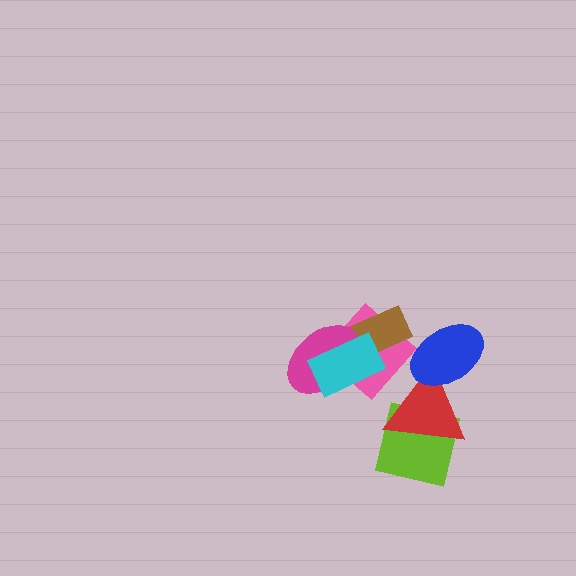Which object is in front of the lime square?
The red triangle is in front of the lime square.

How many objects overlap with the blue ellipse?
2 objects overlap with the blue ellipse.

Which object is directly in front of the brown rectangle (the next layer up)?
The magenta ellipse is directly in front of the brown rectangle.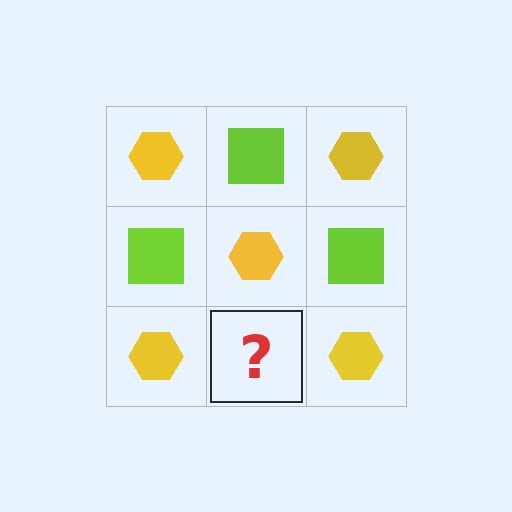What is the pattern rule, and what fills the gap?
The rule is that it alternates yellow hexagon and lime square in a checkerboard pattern. The gap should be filled with a lime square.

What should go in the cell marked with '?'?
The missing cell should contain a lime square.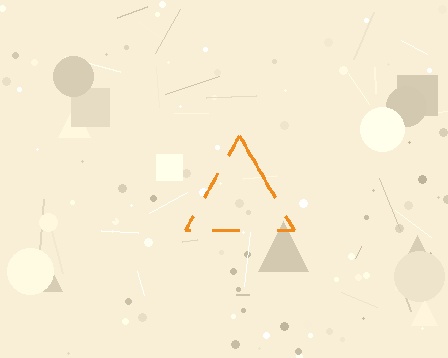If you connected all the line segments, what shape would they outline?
They would outline a triangle.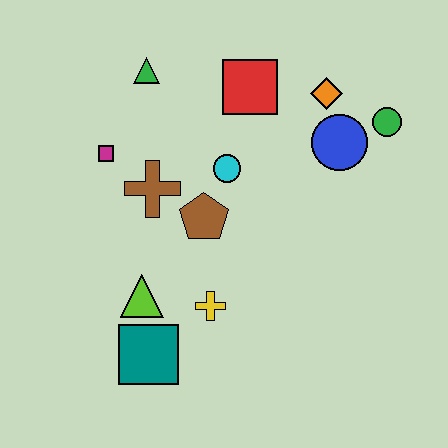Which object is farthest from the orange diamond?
The teal square is farthest from the orange diamond.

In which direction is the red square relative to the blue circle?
The red square is to the left of the blue circle.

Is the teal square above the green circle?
No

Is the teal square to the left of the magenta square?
No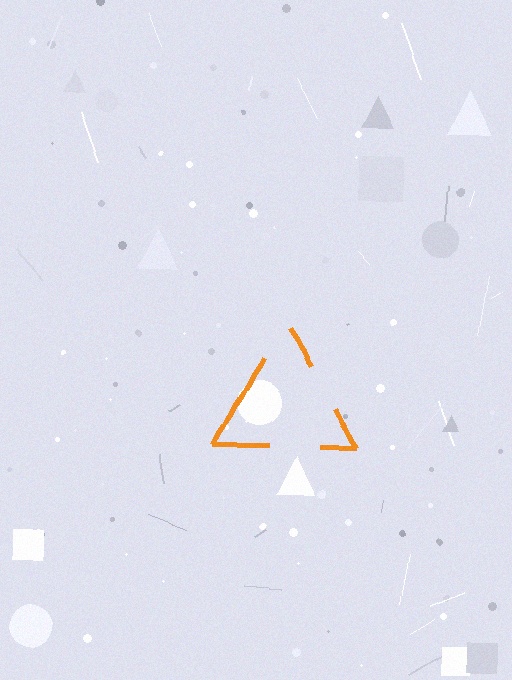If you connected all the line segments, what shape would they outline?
They would outline a triangle.